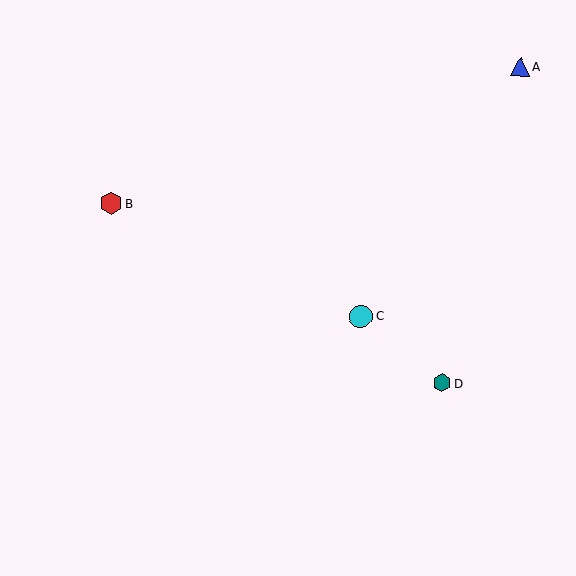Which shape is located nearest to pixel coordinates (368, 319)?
The cyan circle (labeled C) at (361, 317) is nearest to that location.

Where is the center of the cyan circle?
The center of the cyan circle is at (361, 317).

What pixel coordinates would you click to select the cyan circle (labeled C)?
Click at (361, 317) to select the cyan circle C.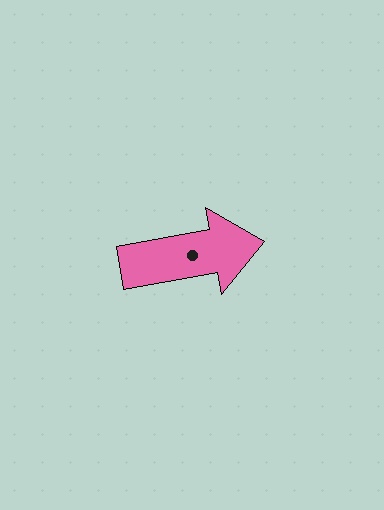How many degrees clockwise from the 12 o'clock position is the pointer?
Approximately 80 degrees.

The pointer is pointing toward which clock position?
Roughly 3 o'clock.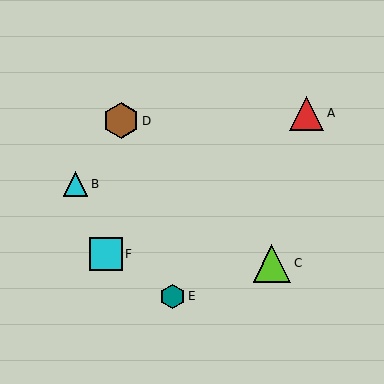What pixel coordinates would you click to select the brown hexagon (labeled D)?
Click at (121, 121) to select the brown hexagon D.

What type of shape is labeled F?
Shape F is a cyan square.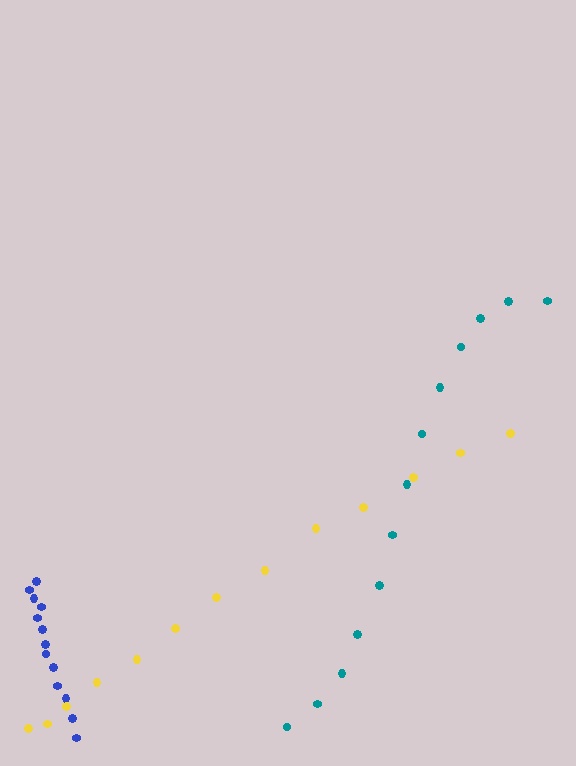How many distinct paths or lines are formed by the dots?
There are 3 distinct paths.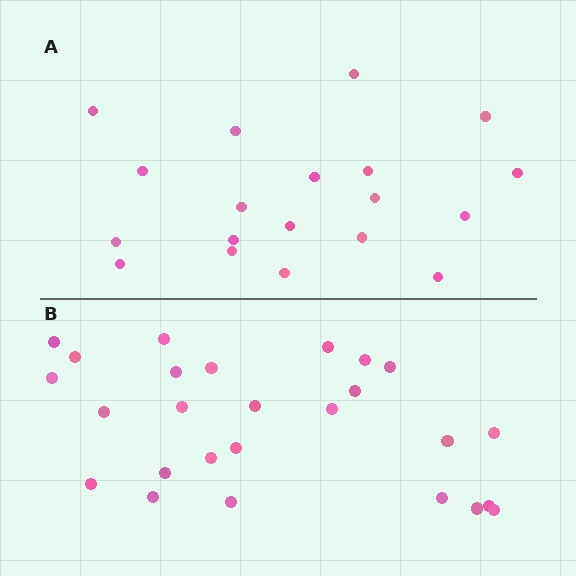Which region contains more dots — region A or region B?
Region B (the bottom region) has more dots.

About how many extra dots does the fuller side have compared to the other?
Region B has roughly 8 or so more dots than region A.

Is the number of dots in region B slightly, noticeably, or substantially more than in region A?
Region B has noticeably more, but not dramatically so. The ratio is roughly 1.4 to 1.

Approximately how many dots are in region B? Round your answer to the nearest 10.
About 30 dots. (The exact count is 26, which rounds to 30.)